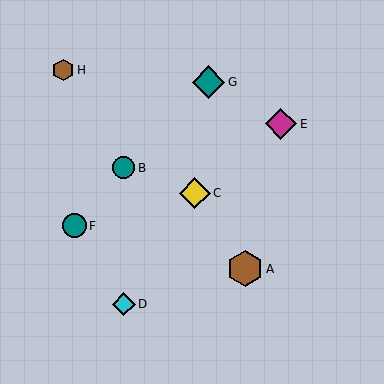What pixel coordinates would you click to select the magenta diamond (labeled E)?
Click at (281, 124) to select the magenta diamond E.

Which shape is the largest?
The brown hexagon (labeled A) is the largest.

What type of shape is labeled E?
Shape E is a magenta diamond.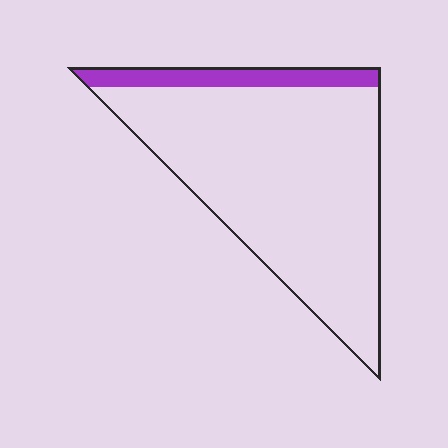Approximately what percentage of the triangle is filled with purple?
Approximately 10%.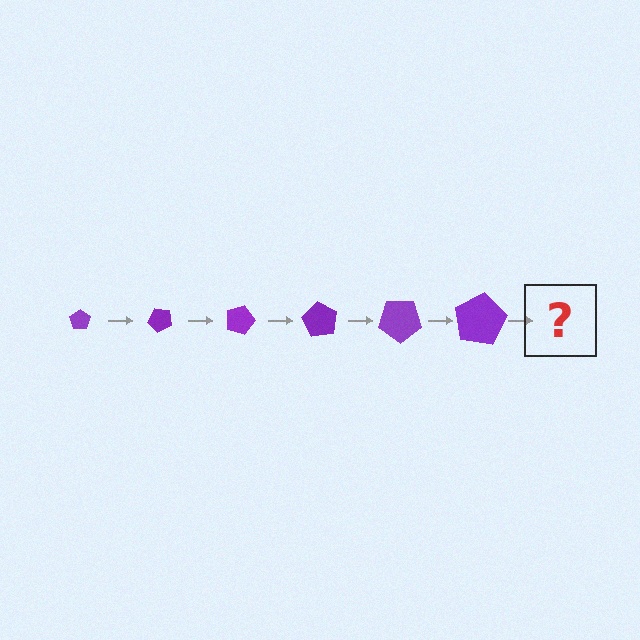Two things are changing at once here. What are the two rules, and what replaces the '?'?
The two rules are that the pentagon grows larger each step and it rotates 45 degrees each step. The '?' should be a pentagon, larger than the previous one and rotated 270 degrees from the start.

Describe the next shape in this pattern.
It should be a pentagon, larger than the previous one and rotated 270 degrees from the start.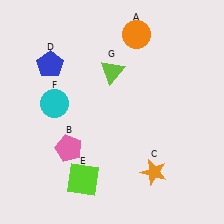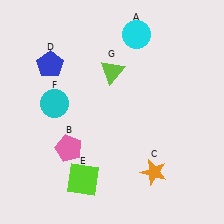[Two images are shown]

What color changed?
The circle (A) changed from orange in Image 1 to cyan in Image 2.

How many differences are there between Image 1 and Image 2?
There is 1 difference between the two images.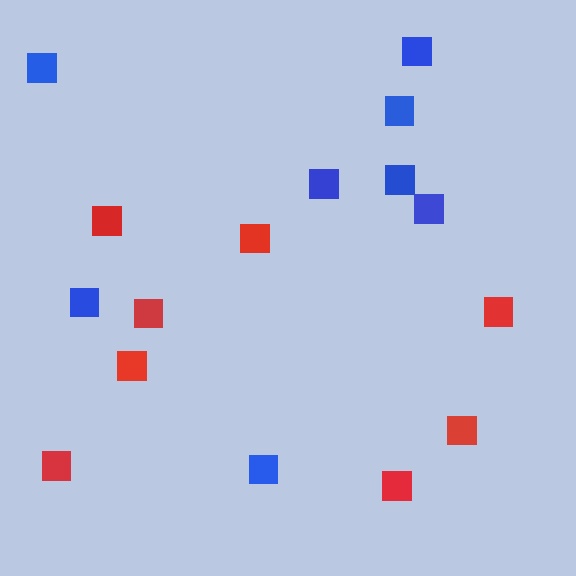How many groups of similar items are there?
There are 2 groups: one group of blue squares (8) and one group of red squares (8).